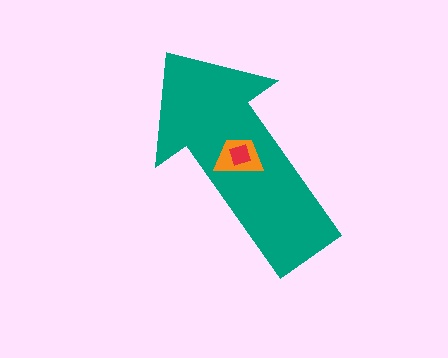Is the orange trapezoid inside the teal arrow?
Yes.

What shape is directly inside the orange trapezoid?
The red diamond.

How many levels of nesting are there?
3.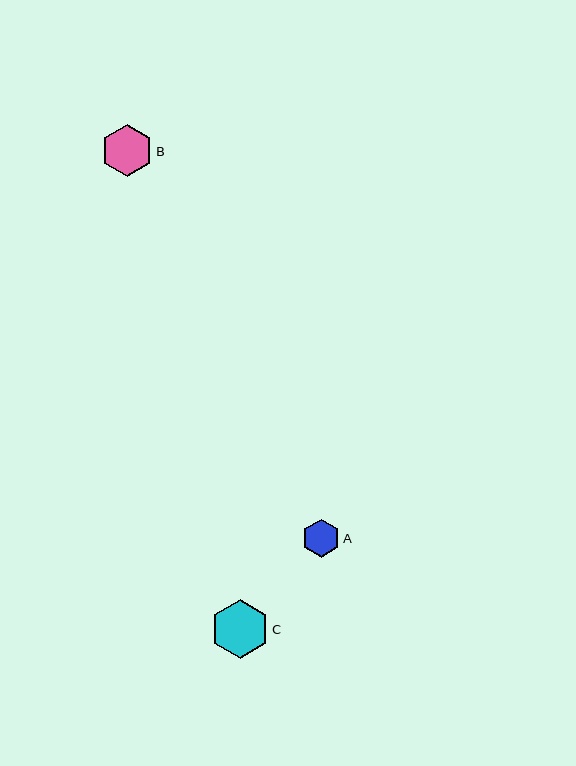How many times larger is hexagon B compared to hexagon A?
Hexagon B is approximately 1.4 times the size of hexagon A.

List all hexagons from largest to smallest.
From largest to smallest: C, B, A.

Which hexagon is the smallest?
Hexagon A is the smallest with a size of approximately 38 pixels.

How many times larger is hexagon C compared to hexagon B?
Hexagon C is approximately 1.1 times the size of hexagon B.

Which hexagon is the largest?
Hexagon C is the largest with a size of approximately 58 pixels.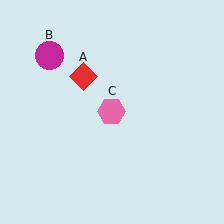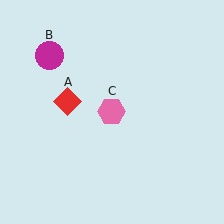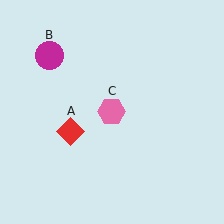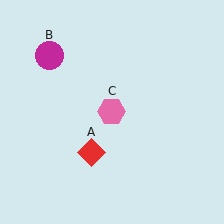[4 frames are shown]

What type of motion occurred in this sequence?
The red diamond (object A) rotated counterclockwise around the center of the scene.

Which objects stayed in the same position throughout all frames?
Magenta circle (object B) and pink hexagon (object C) remained stationary.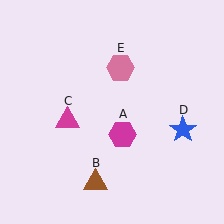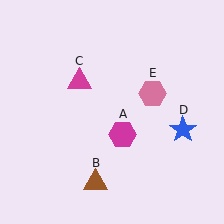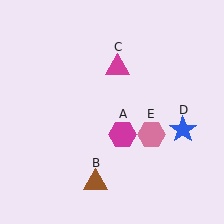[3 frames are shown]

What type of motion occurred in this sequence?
The magenta triangle (object C), pink hexagon (object E) rotated clockwise around the center of the scene.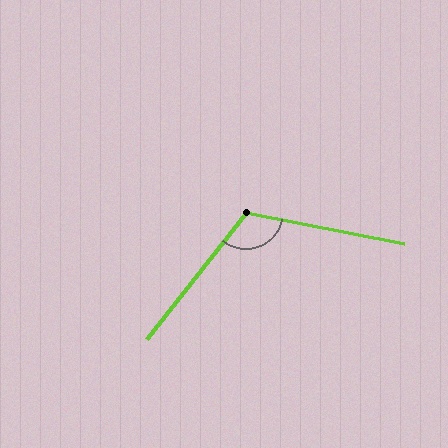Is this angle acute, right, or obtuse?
It is obtuse.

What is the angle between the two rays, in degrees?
Approximately 117 degrees.